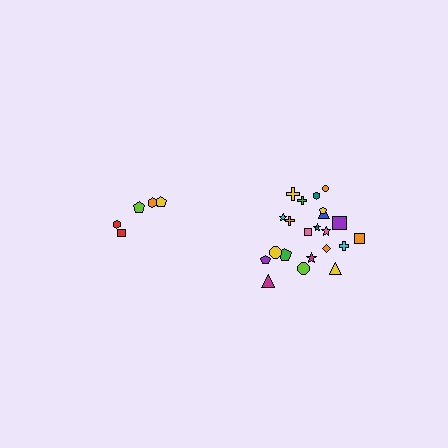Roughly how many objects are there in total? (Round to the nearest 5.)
Roughly 25 objects in total.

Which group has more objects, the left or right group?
The right group.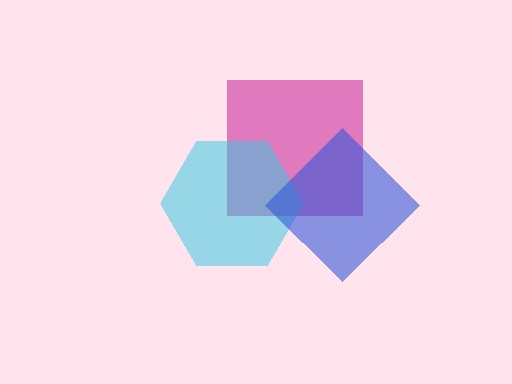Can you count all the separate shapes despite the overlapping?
Yes, there are 3 separate shapes.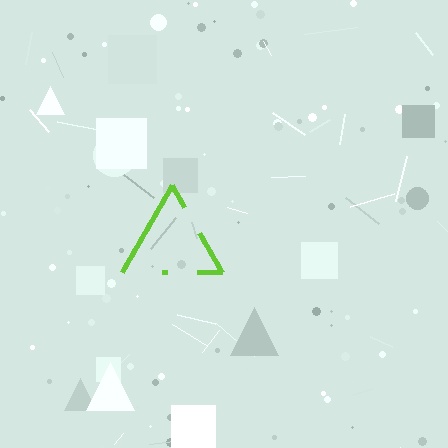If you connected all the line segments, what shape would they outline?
They would outline a triangle.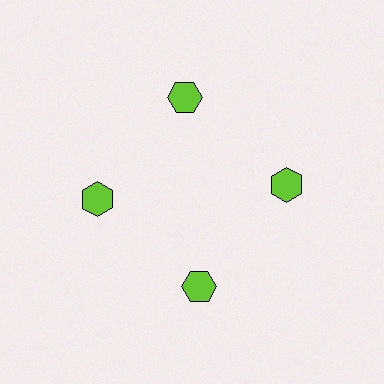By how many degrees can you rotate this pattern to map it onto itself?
The pattern maps onto itself every 90 degrees of rotation.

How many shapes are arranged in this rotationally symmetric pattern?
There are 4 shapes, arranged in 4 groups of 1.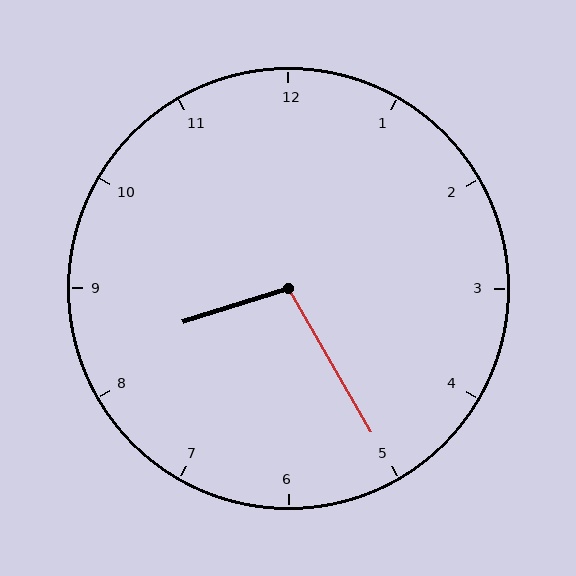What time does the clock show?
8:25.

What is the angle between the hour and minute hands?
Approximately 102 degrees.